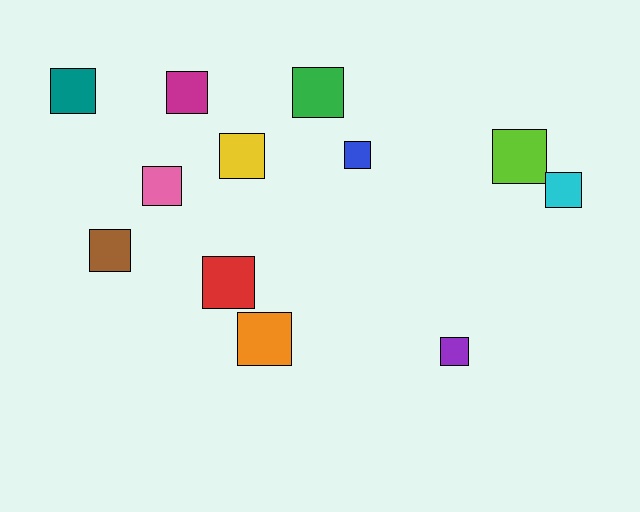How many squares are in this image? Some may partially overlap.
There are 12 squares.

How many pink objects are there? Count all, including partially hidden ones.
There is 1 pink object.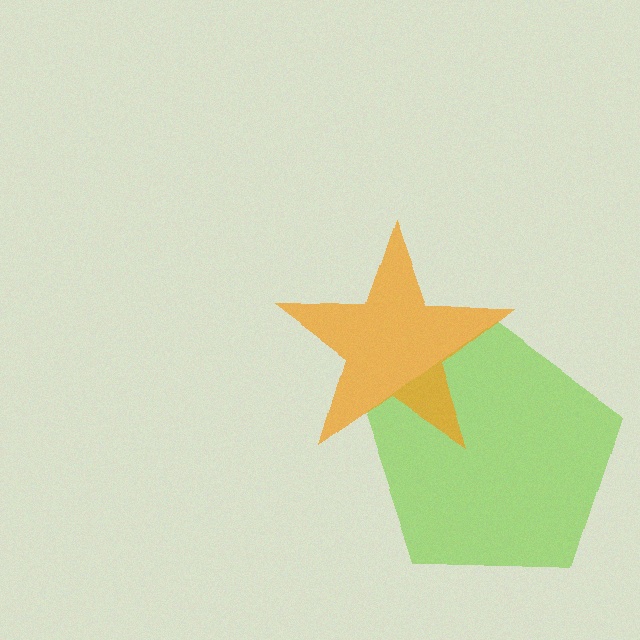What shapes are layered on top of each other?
The layered shapes are: a lime pentagon, an orange star.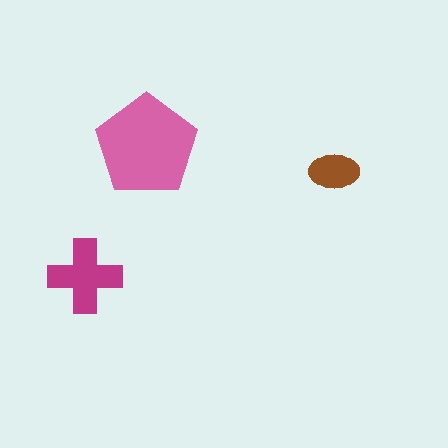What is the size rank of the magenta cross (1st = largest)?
2nd.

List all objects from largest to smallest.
The pink pentagon, the magenta cross, the brown ellipse.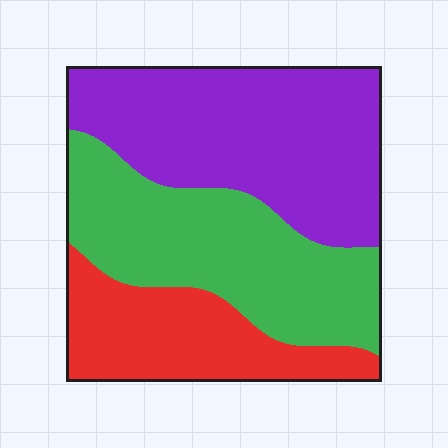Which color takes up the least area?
Red, at roughly 25%.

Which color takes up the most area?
Purple, at roughly 40%.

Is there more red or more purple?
Purple.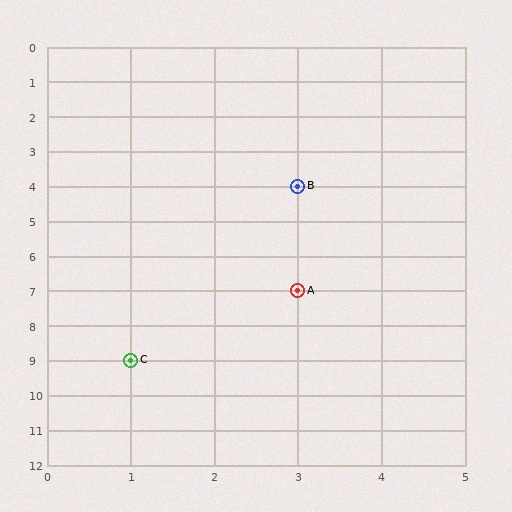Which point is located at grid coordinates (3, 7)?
Point A is at (3, 7).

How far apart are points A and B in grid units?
Points A and B are 3 rows apart.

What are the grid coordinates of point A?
Point A is at grid coordinates (3, 7).